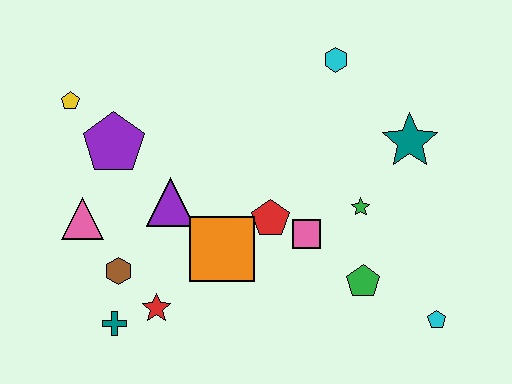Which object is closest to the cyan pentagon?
The green pentagon is closest to the cyan pentagon.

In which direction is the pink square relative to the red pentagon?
The pink square is to the right of the red pentagon.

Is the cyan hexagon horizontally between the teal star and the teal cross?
Yes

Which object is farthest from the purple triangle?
The cyan pentagon is farthest from the purple triangle.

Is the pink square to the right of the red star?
Yes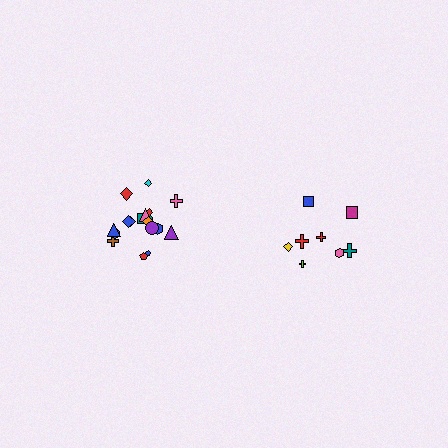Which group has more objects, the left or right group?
The left group.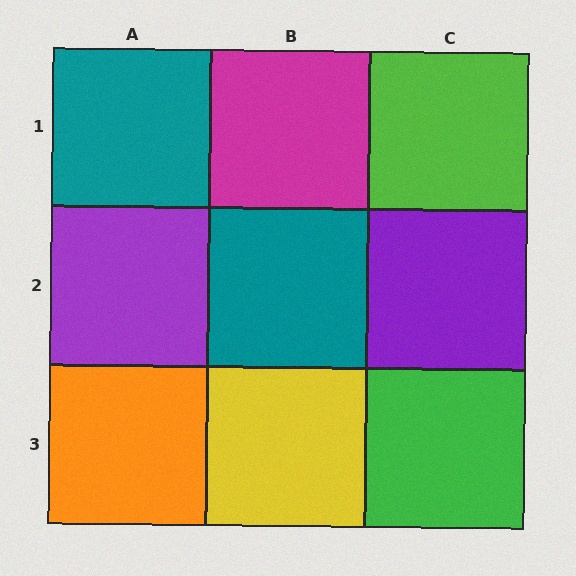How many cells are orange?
1 cell is orange.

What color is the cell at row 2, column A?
Purple.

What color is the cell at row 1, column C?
Lime.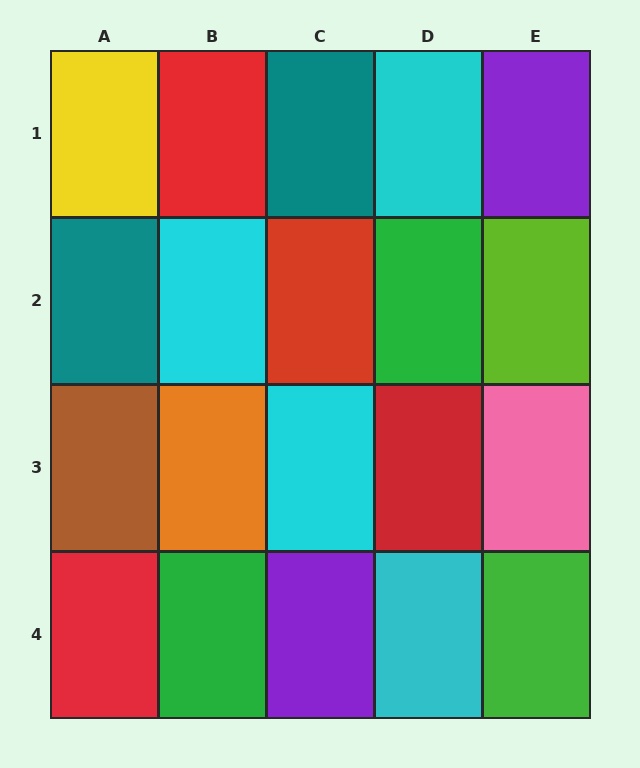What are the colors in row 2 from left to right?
Teal, cyan, red, green, lime.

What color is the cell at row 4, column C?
Purple.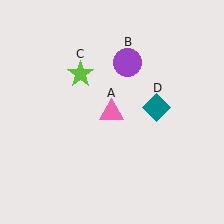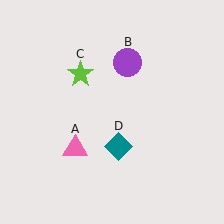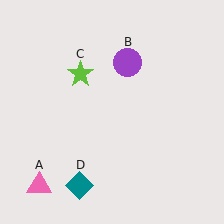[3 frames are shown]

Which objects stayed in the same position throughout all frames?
Purple circle (object B) and lime star (object C) remained stationary.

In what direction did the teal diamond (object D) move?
The teal diamond (object D) moved down and to the left.